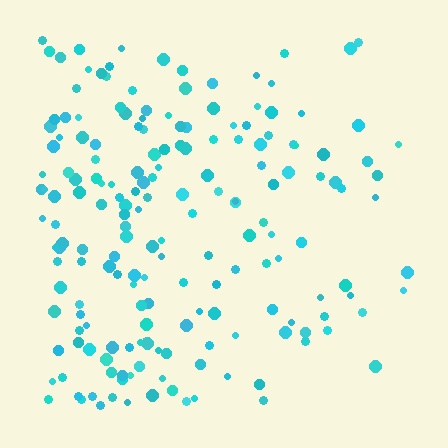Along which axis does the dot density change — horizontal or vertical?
Horizontal.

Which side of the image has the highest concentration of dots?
The left.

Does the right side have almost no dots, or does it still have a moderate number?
Still a moderate number, just noticeably fewer than the left.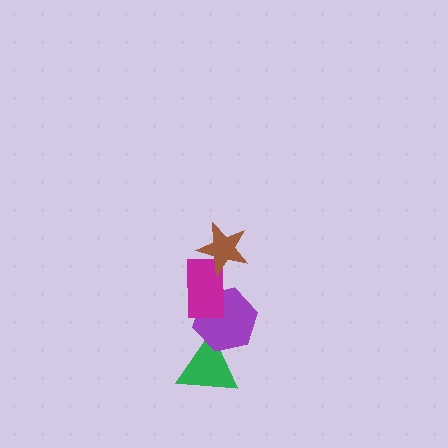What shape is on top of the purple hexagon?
The magenta rectangle is on top of the purple hexagon.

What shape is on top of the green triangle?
The purple hexagon is on top of the green triangle.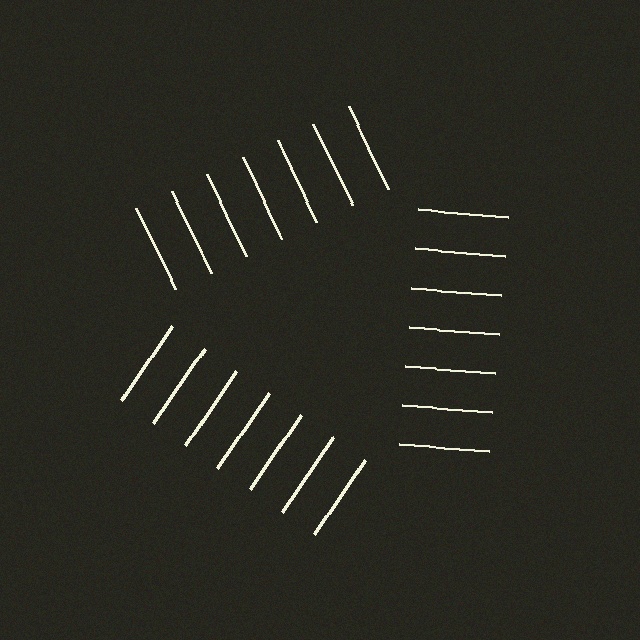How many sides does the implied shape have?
3 sides — the line-ends trace a triangle.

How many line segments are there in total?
21 — 7 along each of the 3 edges.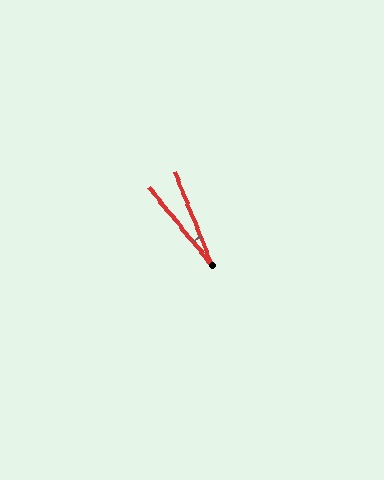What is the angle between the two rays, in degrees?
Approximately 17 degrees.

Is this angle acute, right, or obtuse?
It is acute.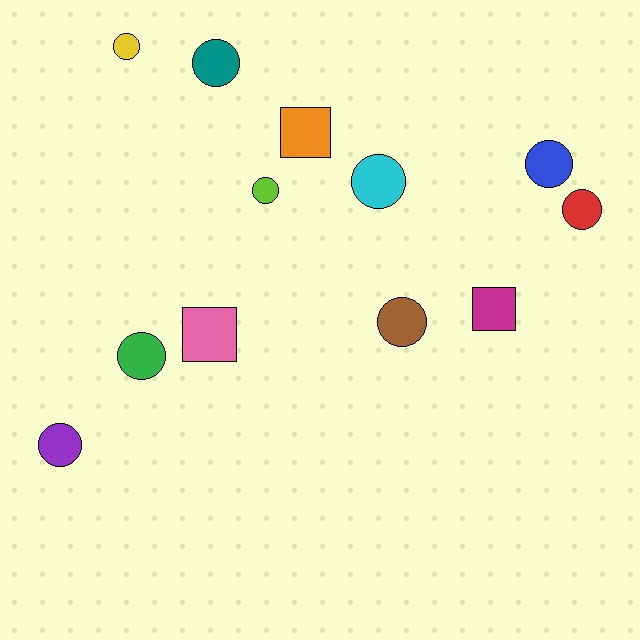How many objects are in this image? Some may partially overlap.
There are 12 objects.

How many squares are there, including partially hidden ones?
There are 3 squares.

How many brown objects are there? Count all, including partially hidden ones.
There is 1 brown object.